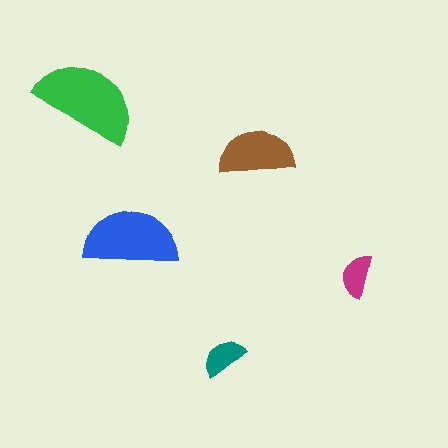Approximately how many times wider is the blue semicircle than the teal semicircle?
About 2 times wider.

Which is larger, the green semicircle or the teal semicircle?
The green one.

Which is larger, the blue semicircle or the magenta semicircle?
The blue one.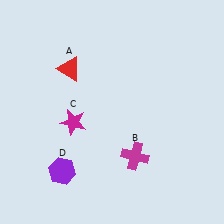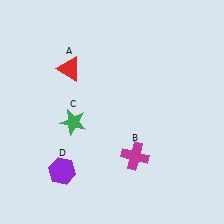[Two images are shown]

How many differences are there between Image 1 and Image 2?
There is 1 difference between the two images.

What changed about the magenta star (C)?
In Image 1, C is magenta. In Image 2, it changed to green.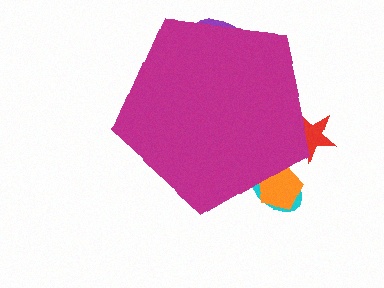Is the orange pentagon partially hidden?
Yes, the orange pentagon is partially hidden behind the magenta pentagon.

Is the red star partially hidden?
Yes, the red star is partially hidden behind the magenta pentagon.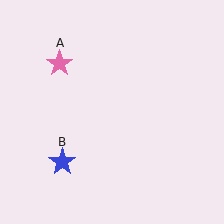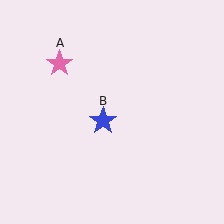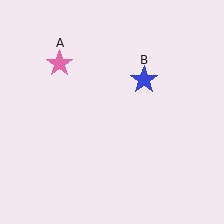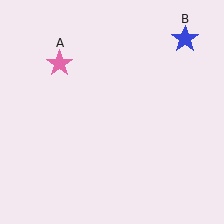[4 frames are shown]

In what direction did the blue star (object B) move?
The blue star (object B) moved up and to the right.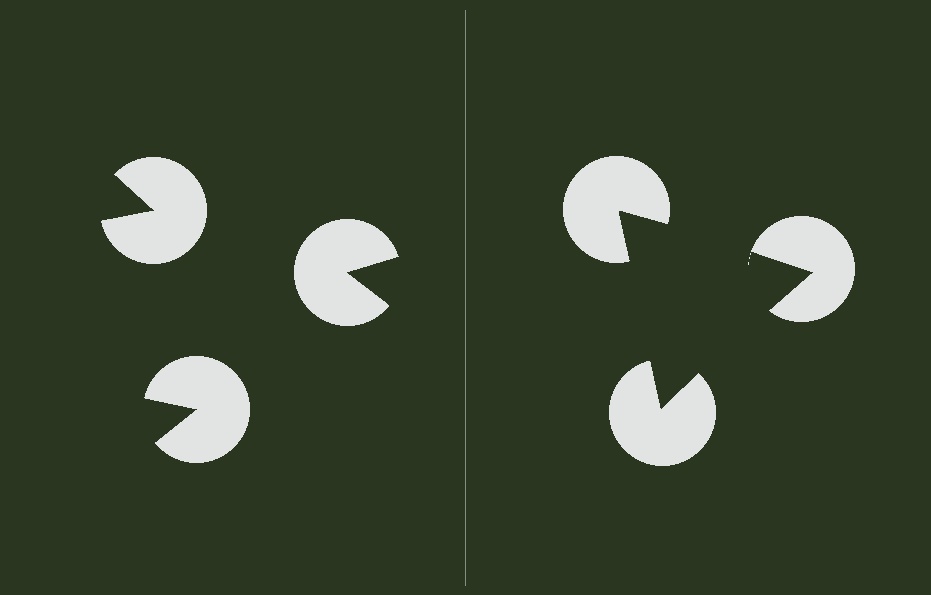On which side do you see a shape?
An illusory triangle appears on the right side. On the left side the wedge cuts are rotated, so no coherent shape forms.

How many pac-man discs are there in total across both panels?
6 — 3 on each side.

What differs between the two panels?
The pac-man discs are positioned identically on both sides; only the wedge orientations differ. On the right they align to a triangle; on the left they are misaligned.